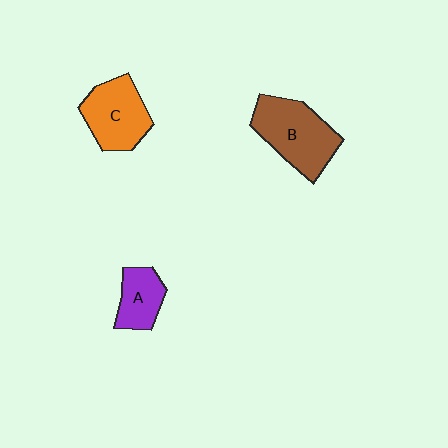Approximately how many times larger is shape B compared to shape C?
Approximately 1.2 times.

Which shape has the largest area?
Shape B (brown).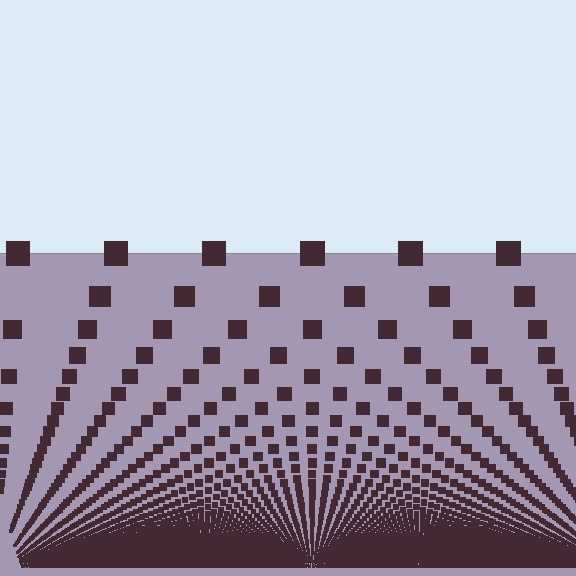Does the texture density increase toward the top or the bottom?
Density increases toward the bottom.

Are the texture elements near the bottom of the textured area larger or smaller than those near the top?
Smaller. The gradient is inverted — elements near the bottom are smaller and denser.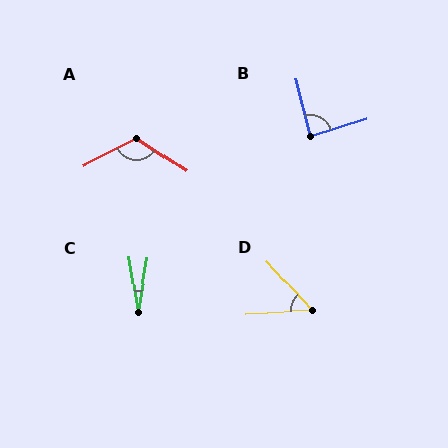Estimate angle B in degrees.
Approximately 87 degrees.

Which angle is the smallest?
C, at approximately 19 degrees.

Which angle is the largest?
A, at approximately 118 degrees.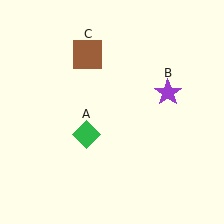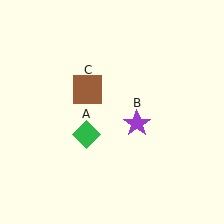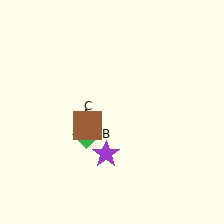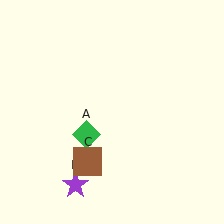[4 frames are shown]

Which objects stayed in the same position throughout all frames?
Green diamond (object A) remained stationary.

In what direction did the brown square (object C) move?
The brown square (object C) moved down.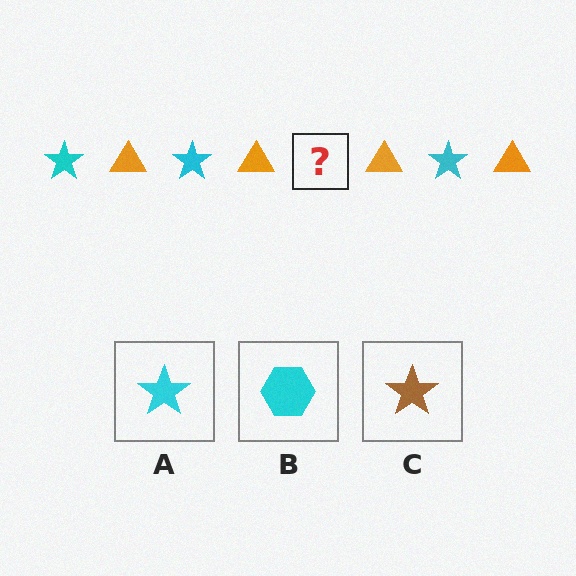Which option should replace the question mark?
Option A.